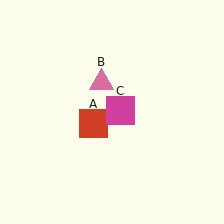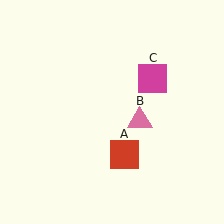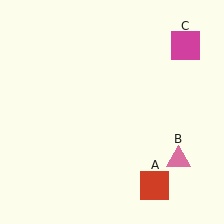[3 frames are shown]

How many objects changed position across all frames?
3 objects changed position: red square (object A), pink triangle (object B), magenta square (object C).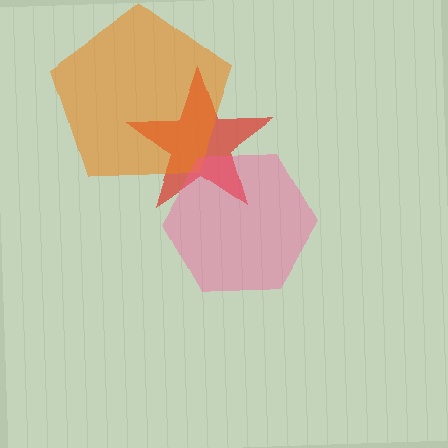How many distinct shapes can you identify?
There are 3 distinct shapes: a red star, an orange pentagon, a pink hexagon.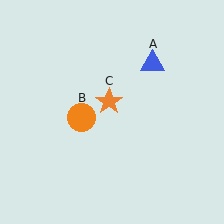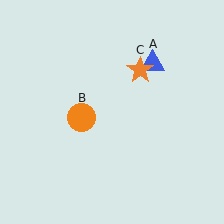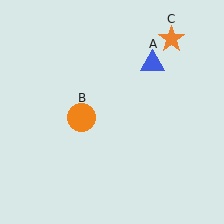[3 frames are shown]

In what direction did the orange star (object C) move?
The orange star (object C) moved up and to the right.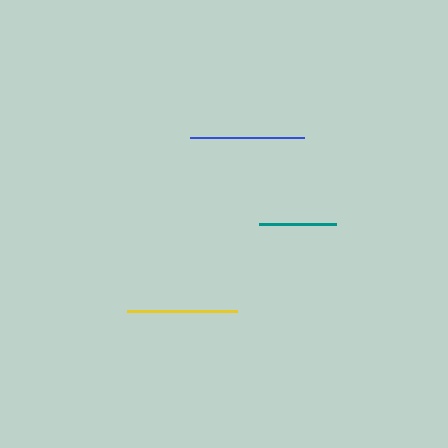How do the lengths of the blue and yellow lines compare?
The blue and yellow lines are approximately the same length.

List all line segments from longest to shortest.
From longest to shortest: blue, yellow, teal.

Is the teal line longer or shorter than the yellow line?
The yellow line is longer than the teal line.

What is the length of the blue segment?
The blue segment is approximately 114 pixels long.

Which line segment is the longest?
The blue line is the longest at approximately 114 pixels.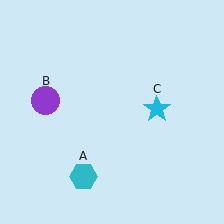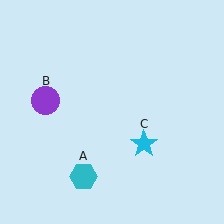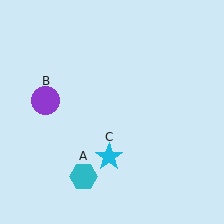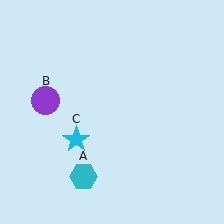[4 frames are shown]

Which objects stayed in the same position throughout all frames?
Cyan hexagon (object A) and purple circle (object B) remained stationary.